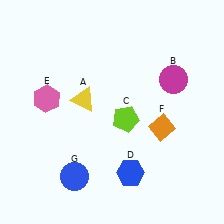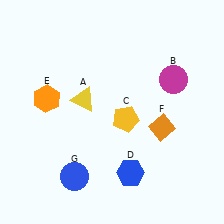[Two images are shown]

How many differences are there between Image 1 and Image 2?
There are 2 differences between the two images.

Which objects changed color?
C changed from lime to yellow. E changed from pink to orange.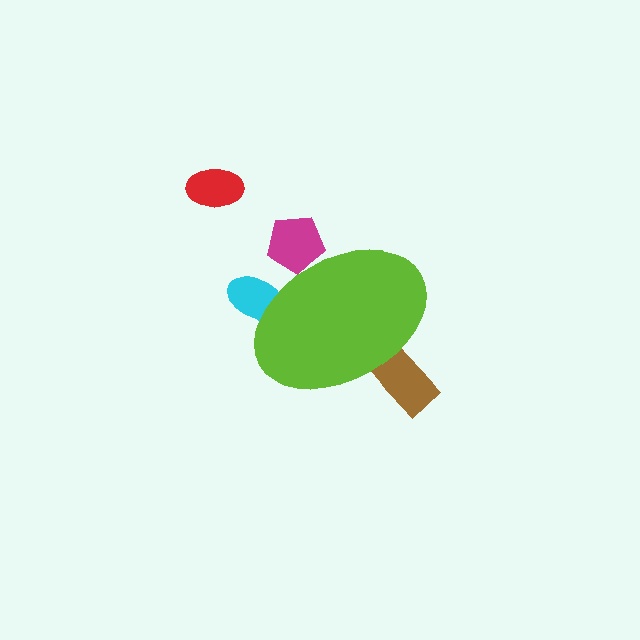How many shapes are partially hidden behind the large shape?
3 shapes are partially hidden.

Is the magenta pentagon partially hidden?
Yes, the magenta pentagon is partially hidden behind the lime ellipse.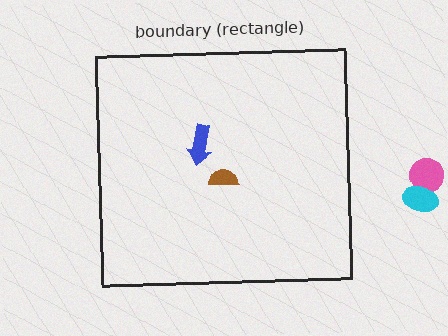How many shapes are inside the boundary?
2 inside, 2 outside.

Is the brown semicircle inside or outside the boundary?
Inside.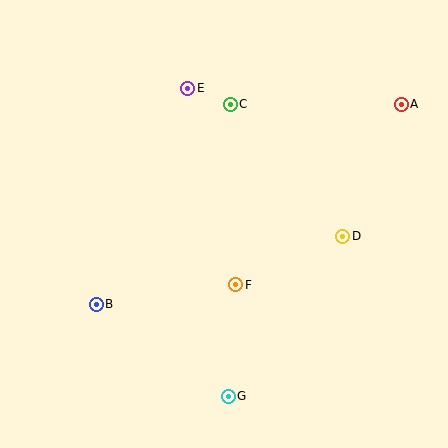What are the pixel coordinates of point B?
Point B is at (96, 305).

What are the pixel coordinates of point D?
Point D is at (343, 236).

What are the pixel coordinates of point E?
Point E is at (188, 88).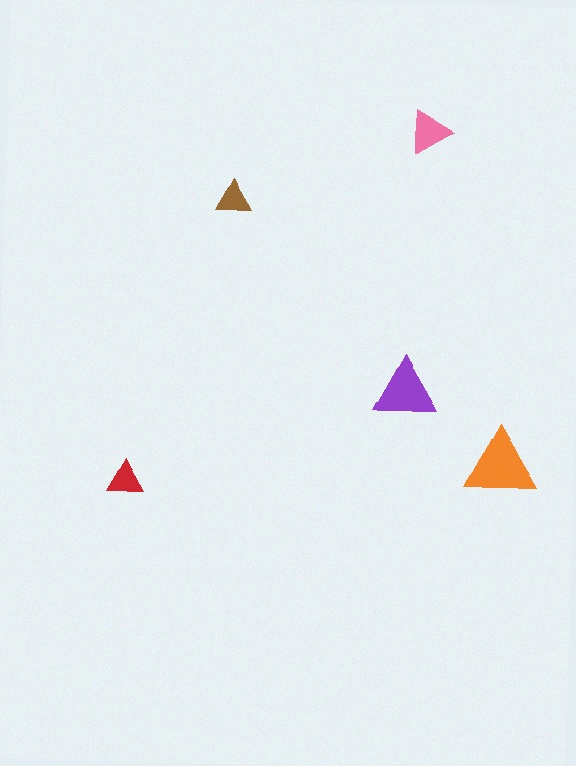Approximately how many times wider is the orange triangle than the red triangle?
About 2 times wider.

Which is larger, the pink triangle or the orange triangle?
The orange one.